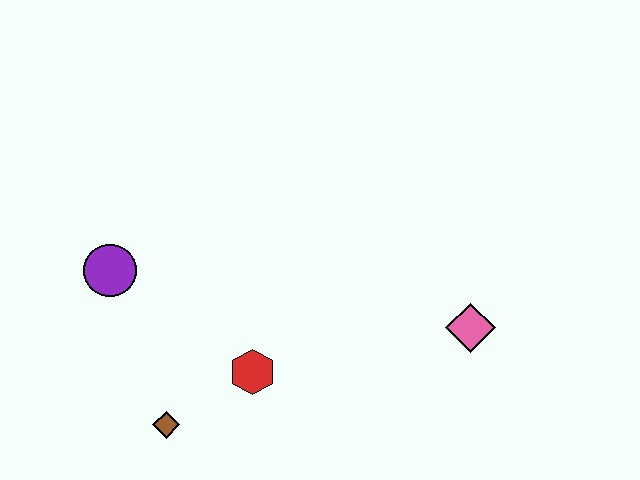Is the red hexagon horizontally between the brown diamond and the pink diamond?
Yes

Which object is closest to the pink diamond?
The red hexagon is closest to the pink diamond.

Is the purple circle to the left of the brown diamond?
Yes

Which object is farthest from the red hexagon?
The pink diamond is farthest from the red hexagon.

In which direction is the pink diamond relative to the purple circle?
The pink diamond is to the right of the purple circle.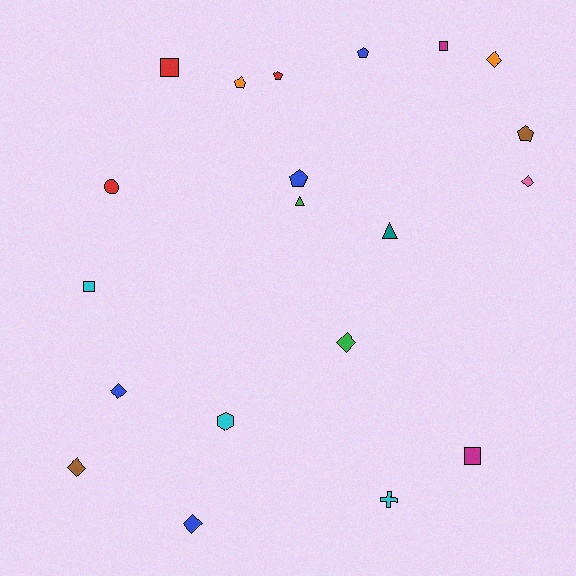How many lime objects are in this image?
There are no lime objects.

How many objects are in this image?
There are 20 objects.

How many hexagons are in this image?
There is 1 hexagon.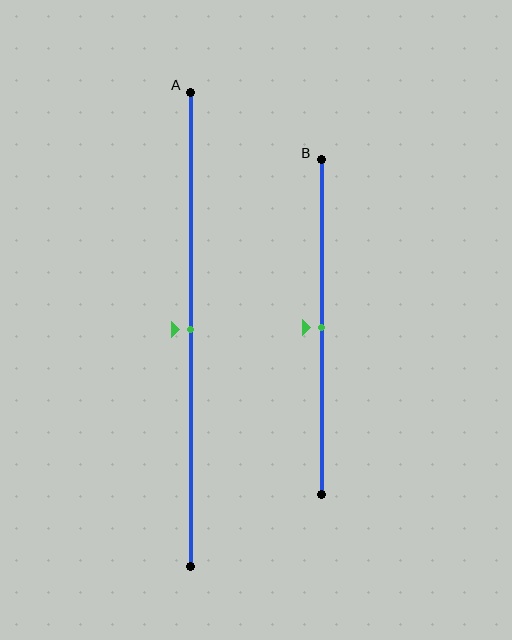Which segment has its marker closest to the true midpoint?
Segment A has its marker closest to the true midpoint.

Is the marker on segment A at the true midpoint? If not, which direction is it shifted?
Yes, the marker on segment A is at the true midpoint.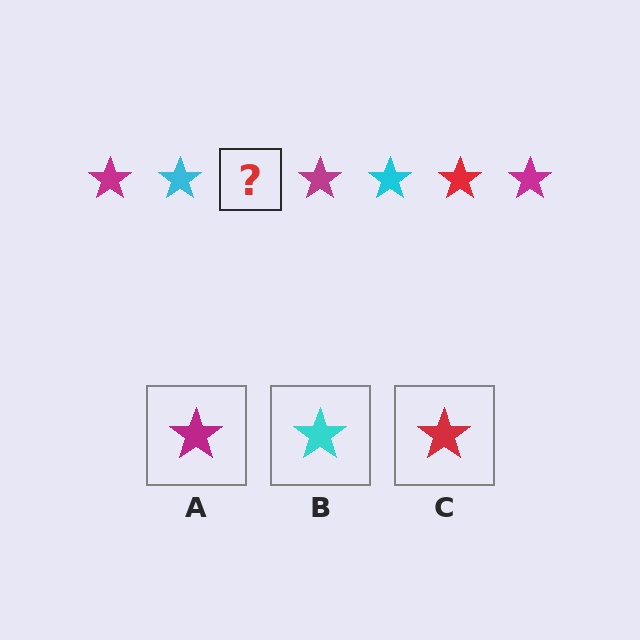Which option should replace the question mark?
Option C.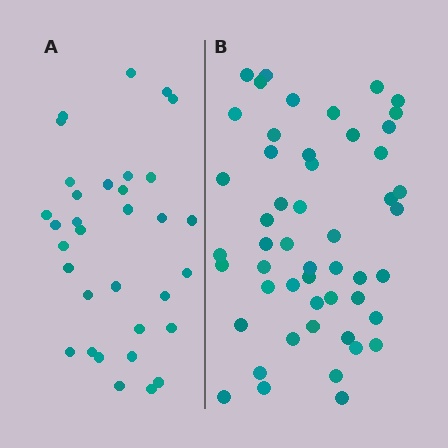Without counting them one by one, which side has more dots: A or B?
Region B (the right region) has more dots.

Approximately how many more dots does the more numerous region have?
Region B has approximately 20 more dots than region A.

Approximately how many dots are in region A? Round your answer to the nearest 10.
About 30 dots. (The exact count is 33, which rounds to 30.)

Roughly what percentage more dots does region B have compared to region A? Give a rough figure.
About 55% more.